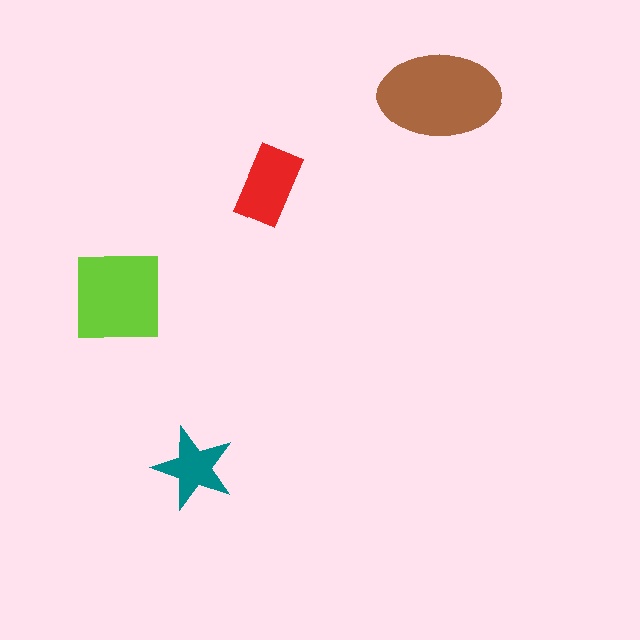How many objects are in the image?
There are 4 objects in the image.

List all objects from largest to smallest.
The brown ellipse, the lime square, the red rectangle, the teal star.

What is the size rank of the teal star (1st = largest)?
4th.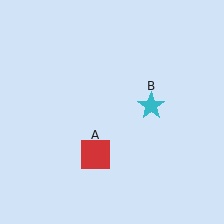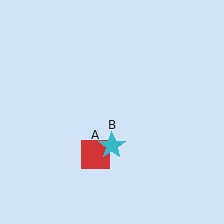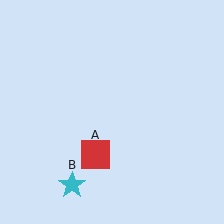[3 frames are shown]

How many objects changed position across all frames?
1 object changed position: cyan star (object B).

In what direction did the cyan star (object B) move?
The cyan star (object B) moved down and to the left.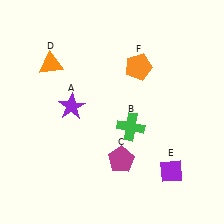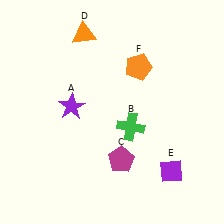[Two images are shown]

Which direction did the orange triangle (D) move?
The orange triangle (D) moved right.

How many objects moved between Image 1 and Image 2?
1 object moved between the two images.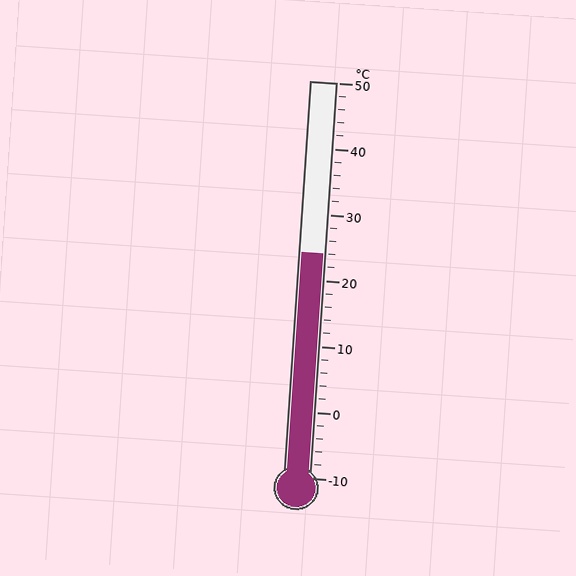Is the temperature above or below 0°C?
The temperature is above 0°C.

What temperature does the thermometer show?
The thermometer shows approximately 24°C.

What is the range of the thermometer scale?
The thermometer scale ranges from -10°C to 50°C.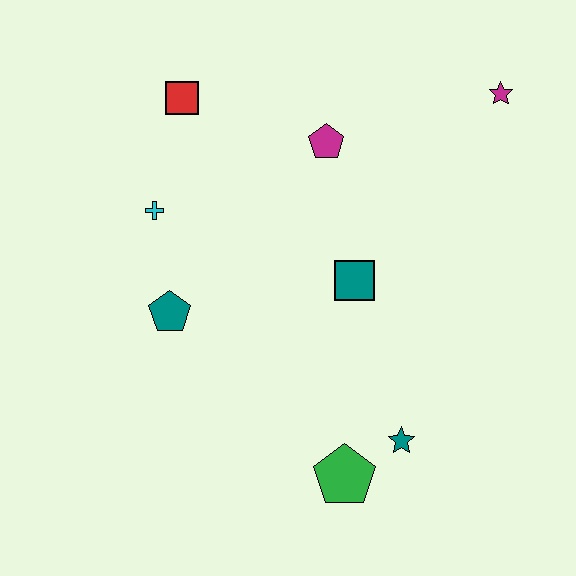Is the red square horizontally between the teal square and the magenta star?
No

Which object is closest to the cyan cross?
The teal pentagon is closest to the cyan cross.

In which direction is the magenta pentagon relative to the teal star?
The magenta pentagon is above the teal star.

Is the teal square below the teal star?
No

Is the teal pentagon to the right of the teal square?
No